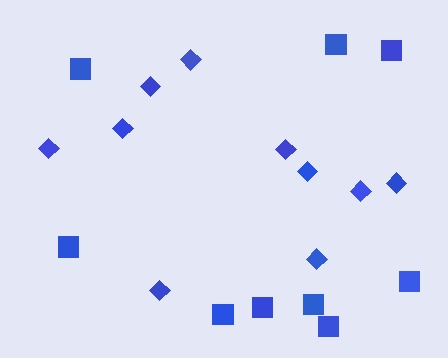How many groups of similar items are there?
There are 2 groups: one group of diamonds (10) and one group of squares (9).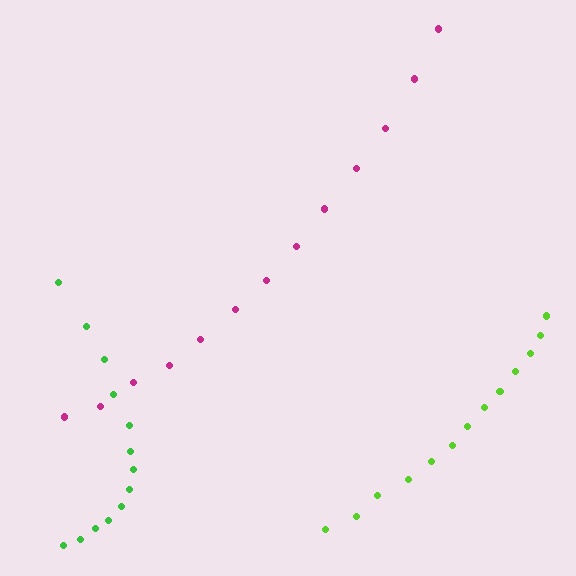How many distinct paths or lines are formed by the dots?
There are 3 distinct paths.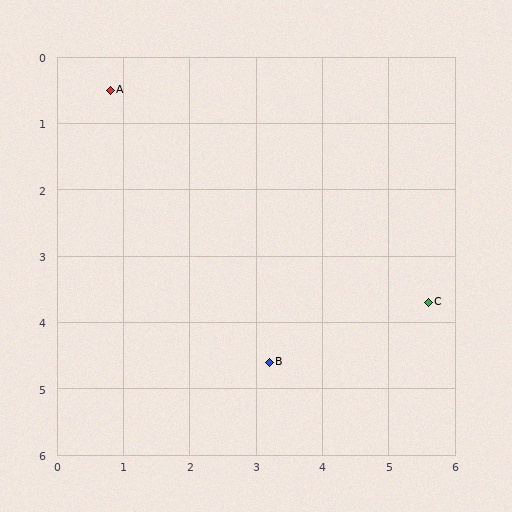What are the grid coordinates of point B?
Point B is at approximately (3.2, 4.6).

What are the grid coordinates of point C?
Point C is at approximately (5.6, 3.7).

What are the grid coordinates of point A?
Point A is at approximately (0.8, 0.5).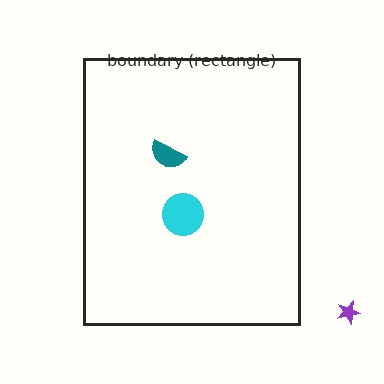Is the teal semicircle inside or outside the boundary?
Inside.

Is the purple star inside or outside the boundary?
Outside.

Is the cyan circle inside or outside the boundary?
Inside.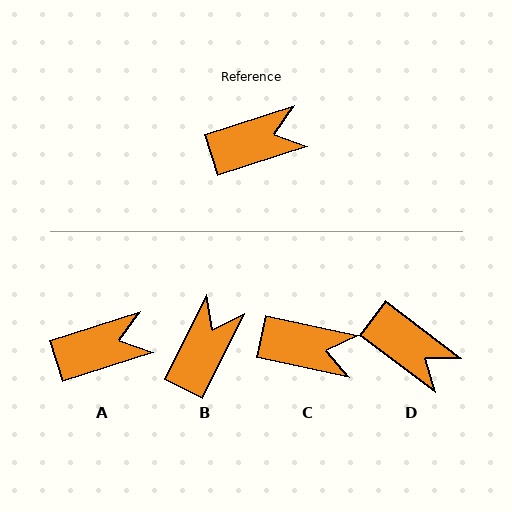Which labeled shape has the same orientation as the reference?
A.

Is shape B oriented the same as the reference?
No, it is off by about 46 degrees.